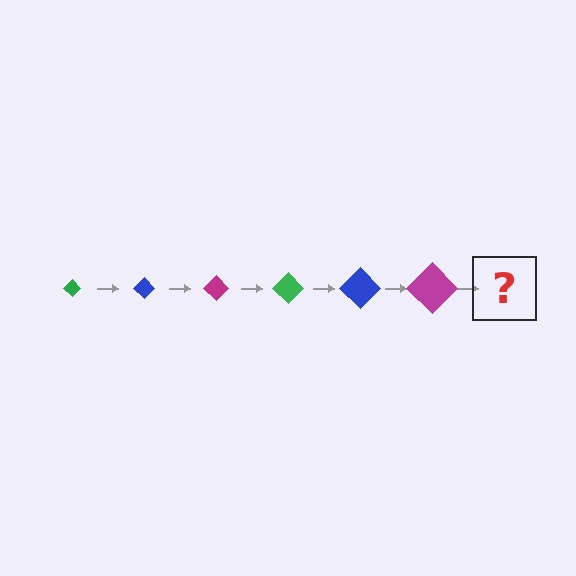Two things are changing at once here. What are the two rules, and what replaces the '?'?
The two rules are that the diamond grows larger each step and the color cycles through green, blue, and magenta. The '?' should be a green diamond, larger than the previous one.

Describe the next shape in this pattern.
It should be a green diamond, larger than the previous one.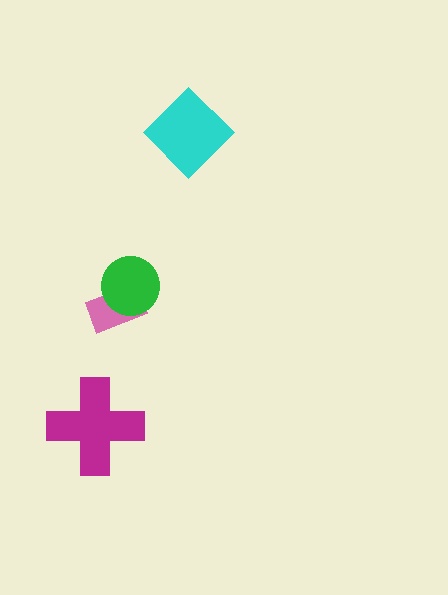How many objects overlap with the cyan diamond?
0 objects overlap with the cyan diamond.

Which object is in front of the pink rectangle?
The green circle is in front of the pink rectangle.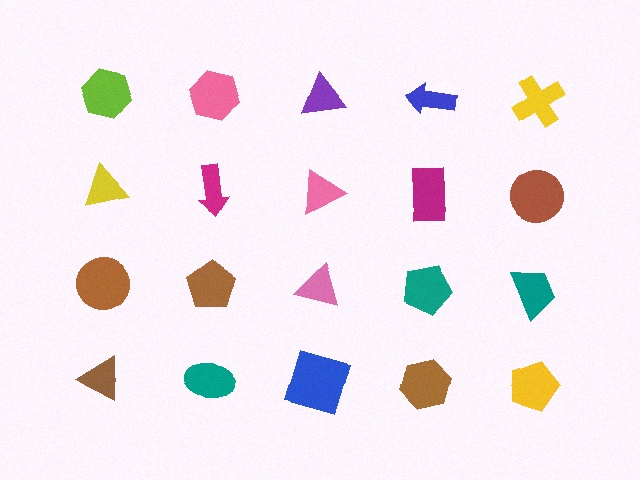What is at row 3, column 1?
A brown circle.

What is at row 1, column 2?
A pink hexagon.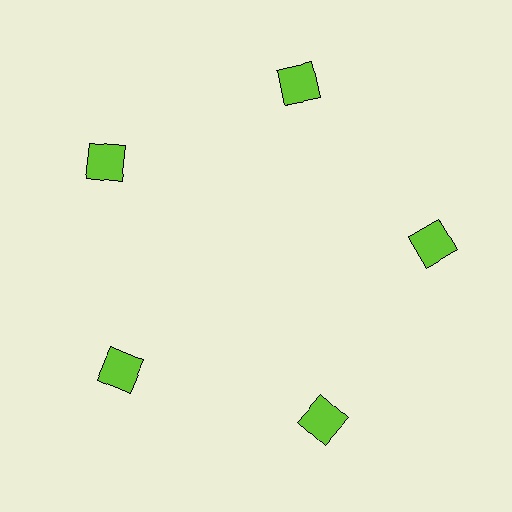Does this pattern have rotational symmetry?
Yes, this pattern has 5-fold rotational symmetry. It looks the same after rotating 72 degrees around the center.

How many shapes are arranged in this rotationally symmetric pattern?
There are 5 shapes, arranged in 5 groups of 1.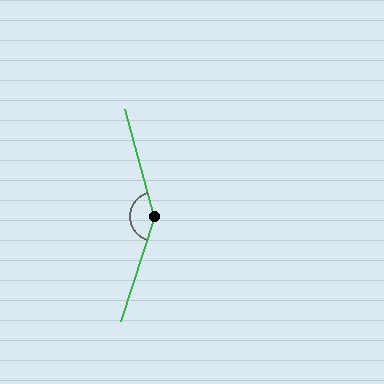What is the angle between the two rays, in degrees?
Approximately 147 degrees.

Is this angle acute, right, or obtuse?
It is obtuse.